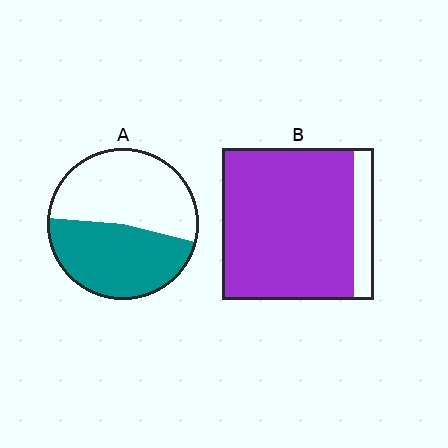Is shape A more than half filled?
Roughly half.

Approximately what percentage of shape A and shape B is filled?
A is approximately 45% and B is approximately 85%.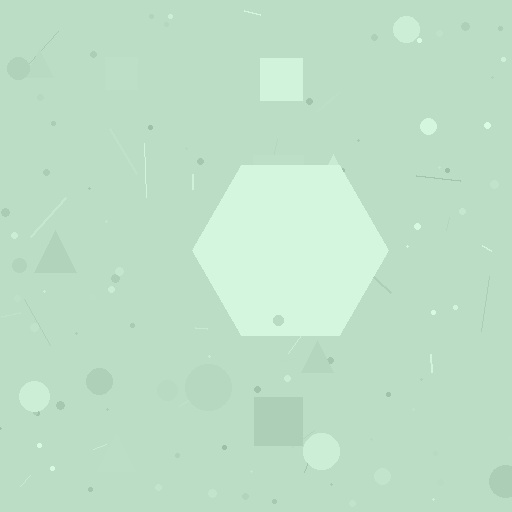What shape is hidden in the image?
A hexagon is hidden in the image.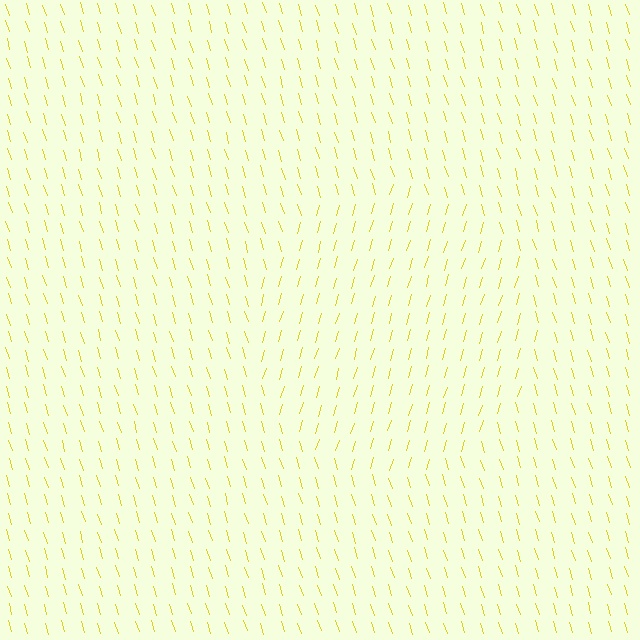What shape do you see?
I see a circle.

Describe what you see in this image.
The image is filled with small yellow line segments. A circle region in the image has lines oriented differently from the surrounding lines, creating a visible texture boundary.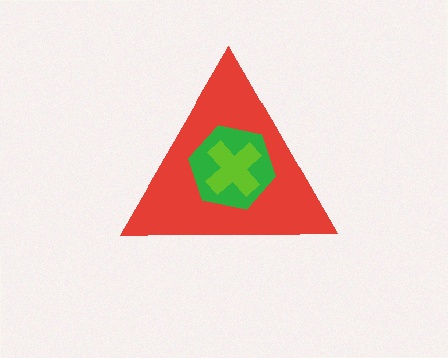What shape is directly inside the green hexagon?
The lime cross.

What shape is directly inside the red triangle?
The green hexagon.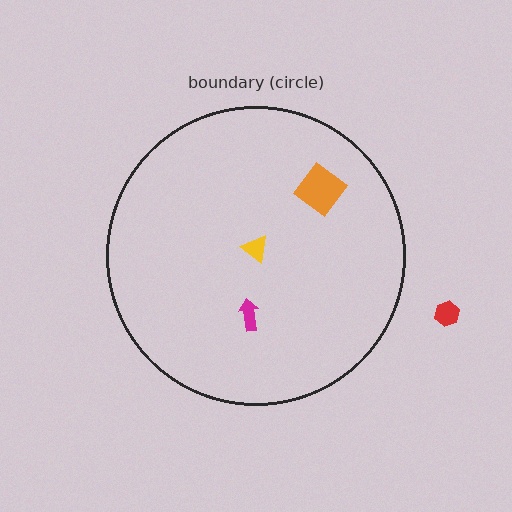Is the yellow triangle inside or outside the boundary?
Inside.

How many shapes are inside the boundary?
3 inside, 1 outside.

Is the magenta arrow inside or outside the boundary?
Inside.